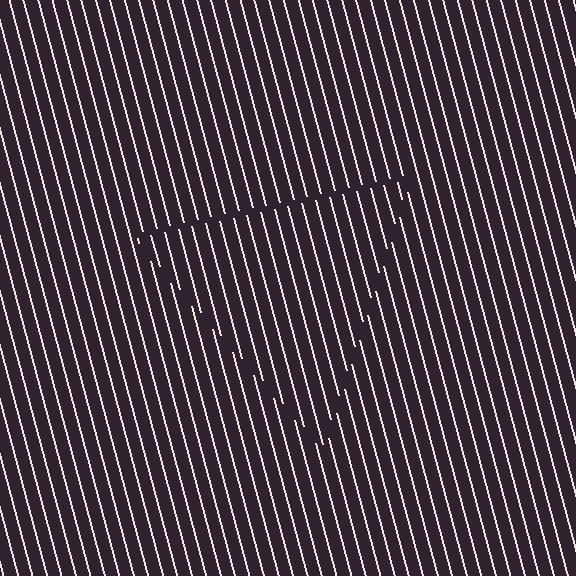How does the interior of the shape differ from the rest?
The interior of the shape contains the same grating, shifted by half a period — the contour is defined by the phase discontinuity where line-ends from the inner and outer gratings abut.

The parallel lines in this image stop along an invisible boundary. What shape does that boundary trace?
An illusory triangle. The interior of the shape contains the same grating, shifted by half a period — the contour is defined by the phase discontinuity where line-ends from the inner and outer gratings abut.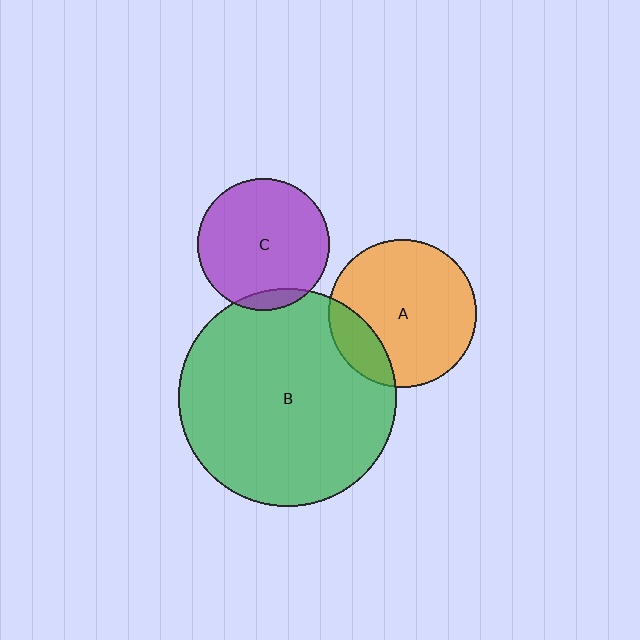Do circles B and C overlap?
Yes.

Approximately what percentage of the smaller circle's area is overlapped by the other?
Approximately 10%.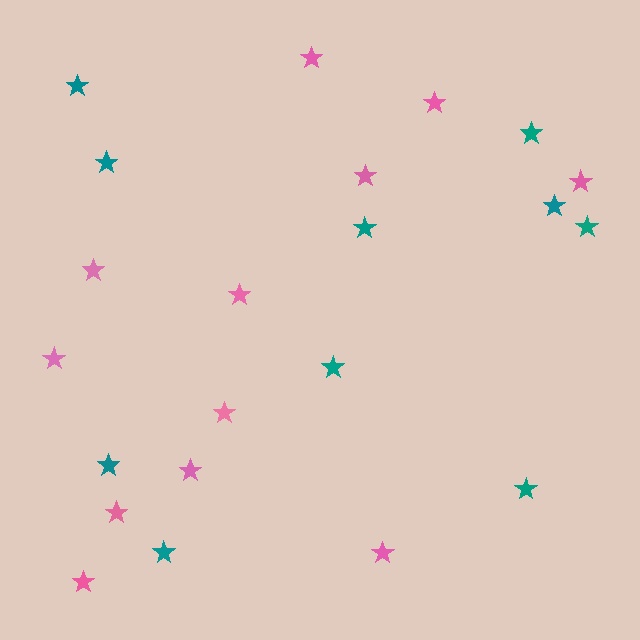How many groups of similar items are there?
There are 2 groups: one group of teal stars (10) and one group of pink stars (12).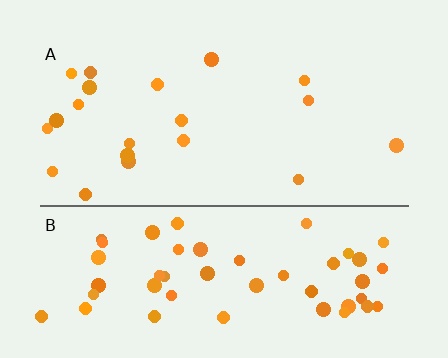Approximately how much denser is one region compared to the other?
Approximately 2.8× — region B over region A.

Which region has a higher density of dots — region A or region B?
B (the bottom).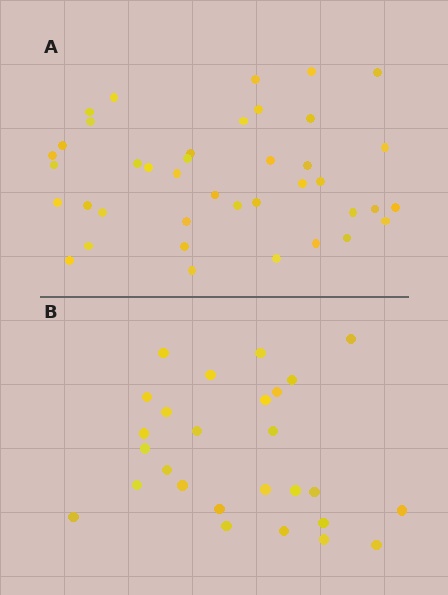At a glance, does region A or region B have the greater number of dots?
Region A (the top region) has more dots.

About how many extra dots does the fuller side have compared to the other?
Region A has approximately 15 more dots than region B.